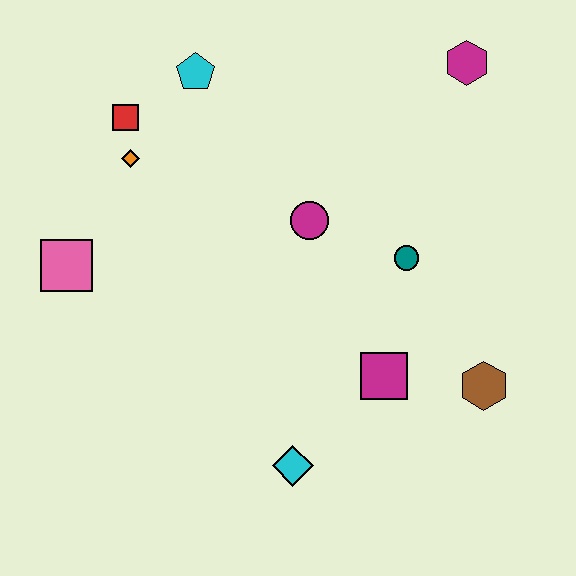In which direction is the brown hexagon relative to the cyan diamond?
The brown hexagon is to the right of the cyan diamond.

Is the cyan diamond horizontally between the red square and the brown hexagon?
Yes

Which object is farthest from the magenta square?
The red square is farthest from the magenta square.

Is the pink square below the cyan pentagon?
Yes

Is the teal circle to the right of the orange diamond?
Yes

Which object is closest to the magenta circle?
The teal circle is closest to the magenta circle.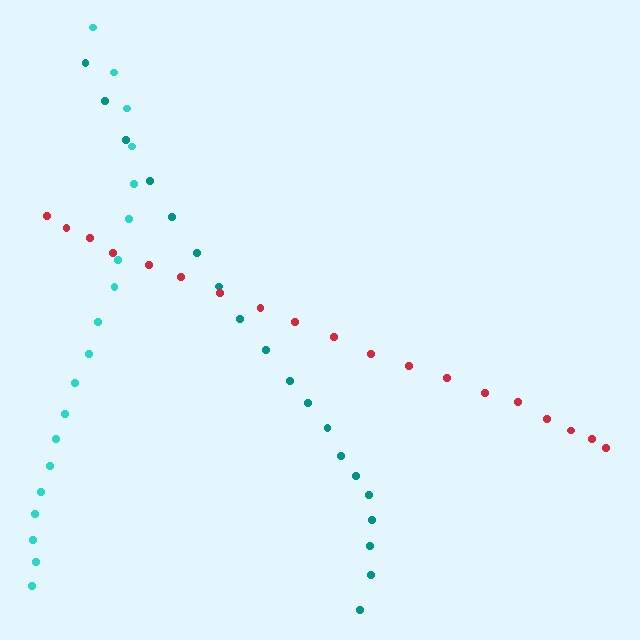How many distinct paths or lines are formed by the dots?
There are 3 distinct paths.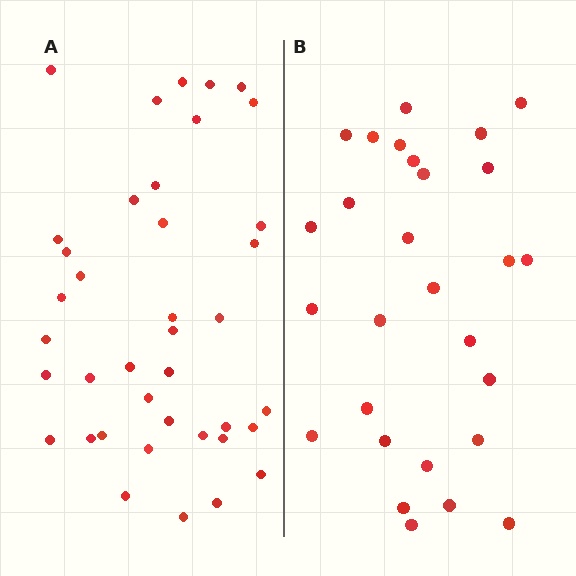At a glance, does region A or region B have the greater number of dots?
Region A (the left region) has more dots.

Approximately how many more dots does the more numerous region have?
Region A has roughly 12 or so more dots than region B.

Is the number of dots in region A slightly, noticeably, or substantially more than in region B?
Region A has noticeably more, but not dramatically so. The ratio is roughly 1.4 to 1.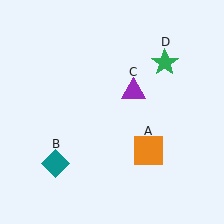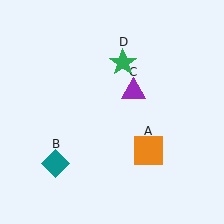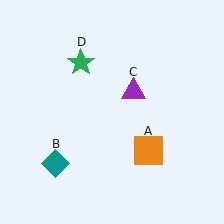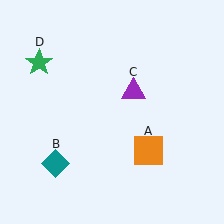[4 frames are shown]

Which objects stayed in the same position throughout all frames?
Orange square (object A) and teal diamond (object B) and purple triangle (object C) remained stationary.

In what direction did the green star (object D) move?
The green star (object D) moved left.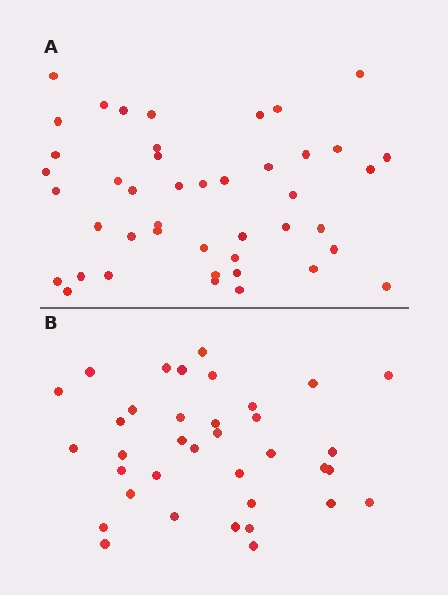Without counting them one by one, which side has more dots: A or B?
Region A (the top region) has more dots.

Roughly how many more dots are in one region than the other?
Region A has roughly 8 or so more dots than region B.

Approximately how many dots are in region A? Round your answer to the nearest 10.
About 40 dots. (The exact count is 44, which rounds to 40.)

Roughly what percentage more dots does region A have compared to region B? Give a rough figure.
About 20% more.